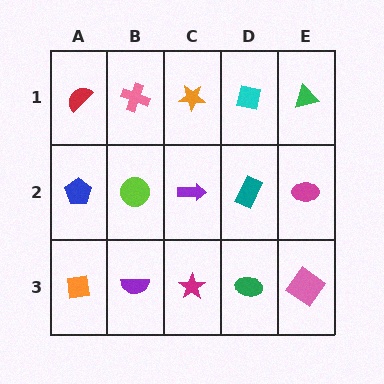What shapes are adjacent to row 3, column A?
A blue pentagon (row 2, column A), a purple semicircle (row 3, column B).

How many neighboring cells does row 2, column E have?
3.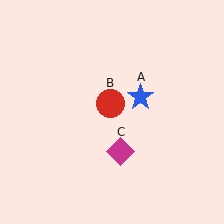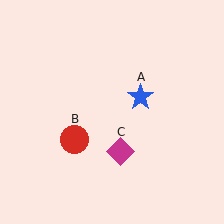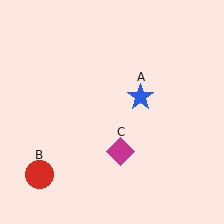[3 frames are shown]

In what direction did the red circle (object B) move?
The red circle (object B) moved down and to the left.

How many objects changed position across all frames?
1 object changed position: red circle (object B).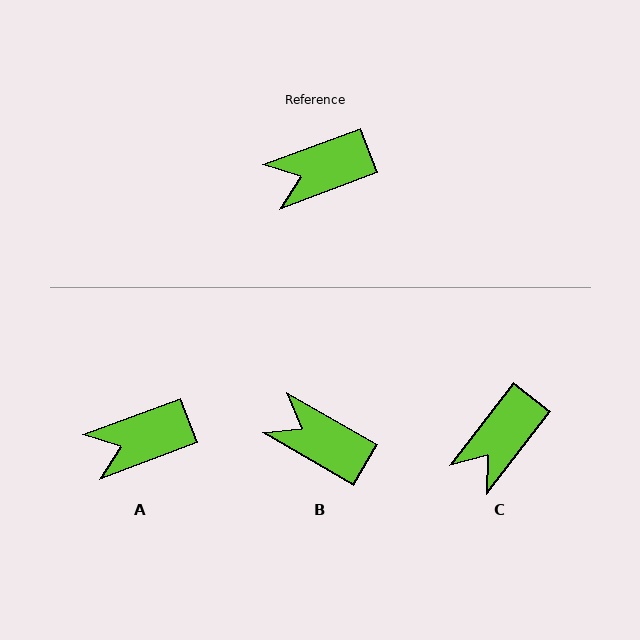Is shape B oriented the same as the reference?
No, it is off by about 51 degrees.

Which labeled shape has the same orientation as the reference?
A.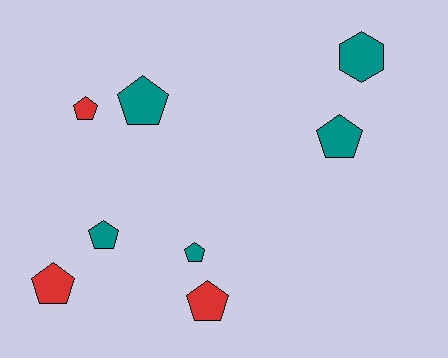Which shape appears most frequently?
Pentagon, with 7 objects.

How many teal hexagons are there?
There is 1 teal hexagon.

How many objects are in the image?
There are 8 objects.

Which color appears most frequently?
Teal, with 5 objects.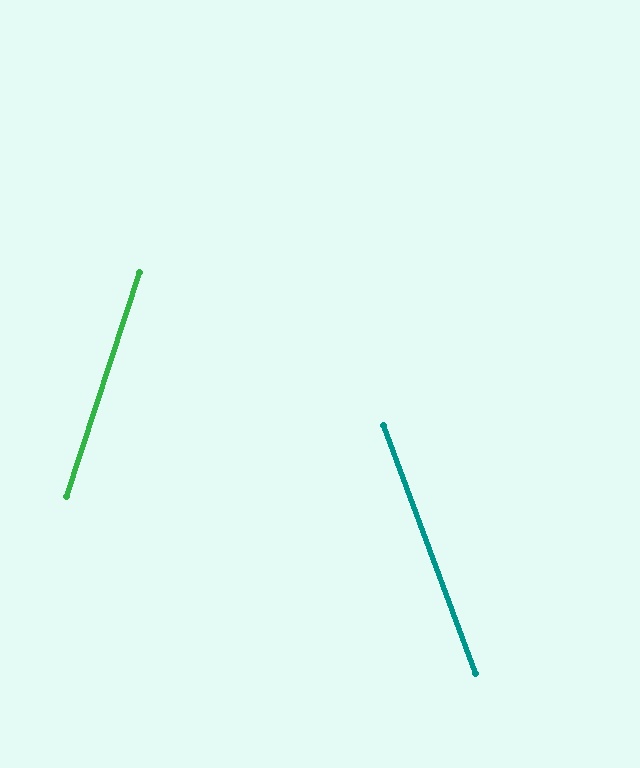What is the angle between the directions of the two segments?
Approximately 38 degrees.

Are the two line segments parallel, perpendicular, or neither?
Neither parallel nor perpendicular — they differ by about 38°.